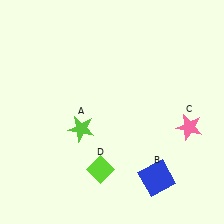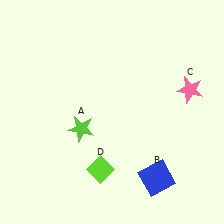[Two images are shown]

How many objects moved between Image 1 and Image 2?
1 object moved between the two images.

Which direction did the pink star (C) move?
The pink star (C) moved up.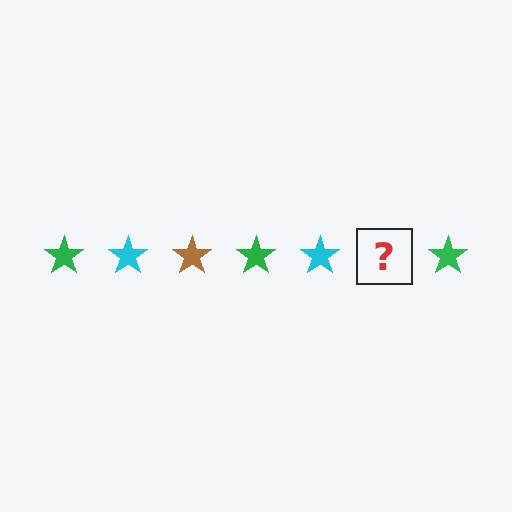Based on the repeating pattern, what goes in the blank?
The blank should be a brown star.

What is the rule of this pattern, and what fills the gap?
The rule is that the pattern cycles through green, cyan, brown stars. The gap should be filled with a brown star.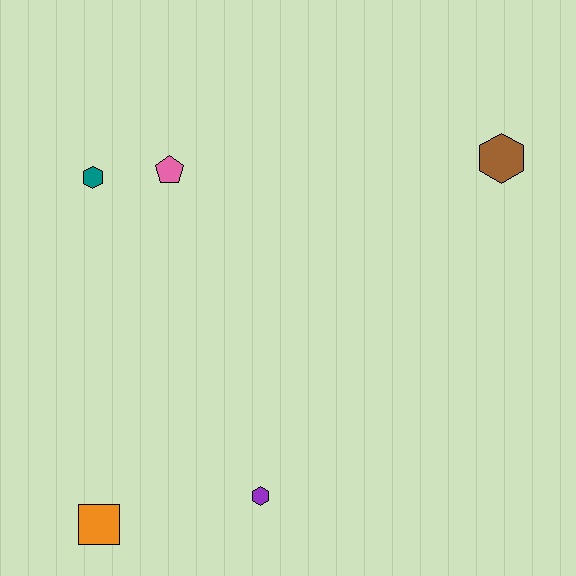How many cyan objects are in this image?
There are no cyan objects.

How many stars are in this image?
There are no stars.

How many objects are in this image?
There are 5 objects.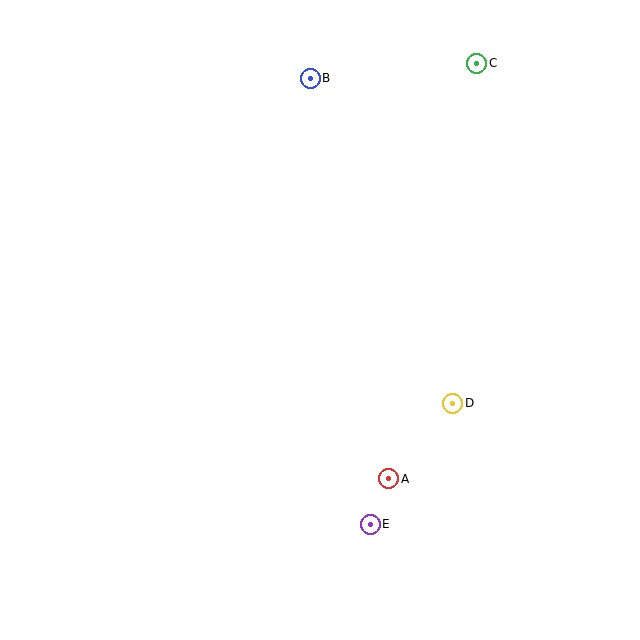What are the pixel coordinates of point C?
Point C is at (477, 63).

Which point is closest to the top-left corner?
Point B is closest to the top-left corner.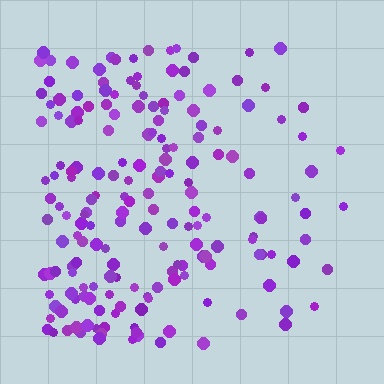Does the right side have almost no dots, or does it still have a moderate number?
Still a moderate number, just noticeably fewer than the left.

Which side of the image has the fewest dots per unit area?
The right.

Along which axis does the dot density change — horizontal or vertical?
Horizontal.